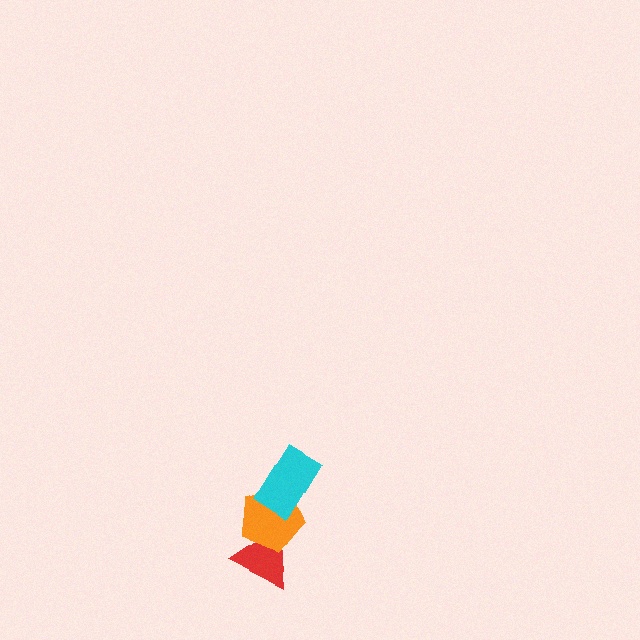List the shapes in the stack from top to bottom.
From top to bottom: the cyan rectangle, the orange pentagon, the red triangle.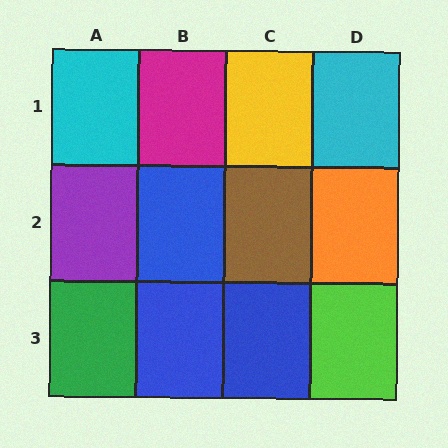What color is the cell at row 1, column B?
Magenta.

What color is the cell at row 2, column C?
Brown.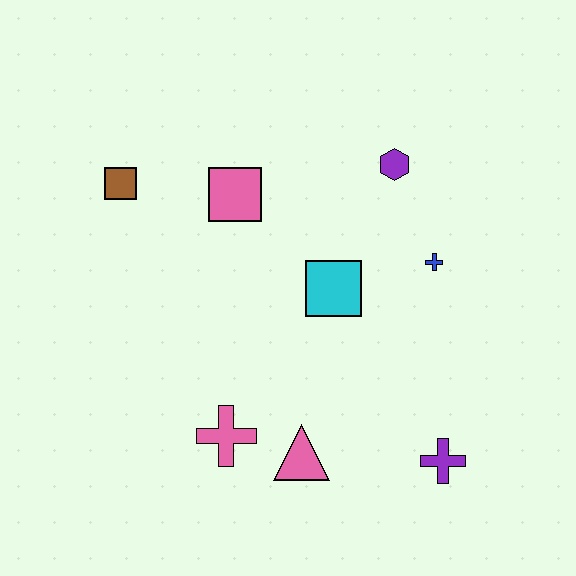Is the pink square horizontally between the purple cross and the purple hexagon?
No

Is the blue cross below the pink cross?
No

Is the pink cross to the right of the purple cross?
No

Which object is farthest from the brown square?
The purple cross is farthest from the brown square.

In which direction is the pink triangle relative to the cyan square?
The pink triangle is below the cyan square.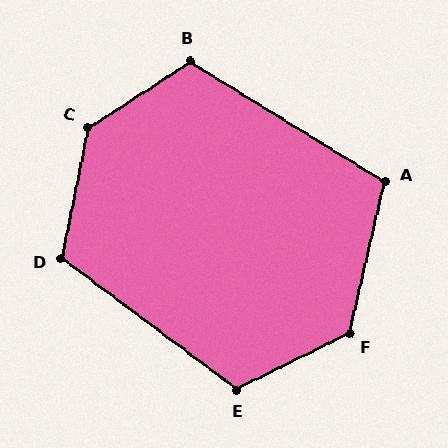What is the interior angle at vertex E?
Approximately 117 degrees (obtuse).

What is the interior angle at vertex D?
Approximately 115 degrees (obtuse).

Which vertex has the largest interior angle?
C, at approximately 135 degrees.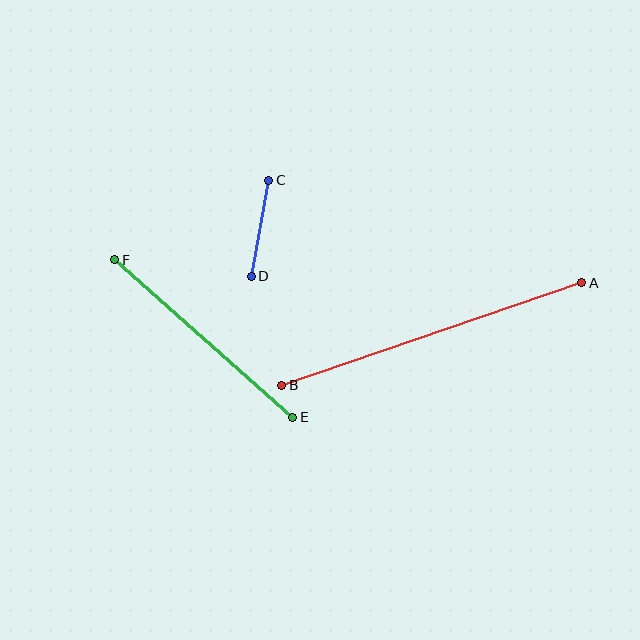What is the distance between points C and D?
The distance is approximately 98 pixels.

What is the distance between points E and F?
The distance is approximately 238 pixels.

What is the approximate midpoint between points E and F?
The midpoint is at approximately (204, 339) pixels.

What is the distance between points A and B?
The distance is approximately 317 pixels.